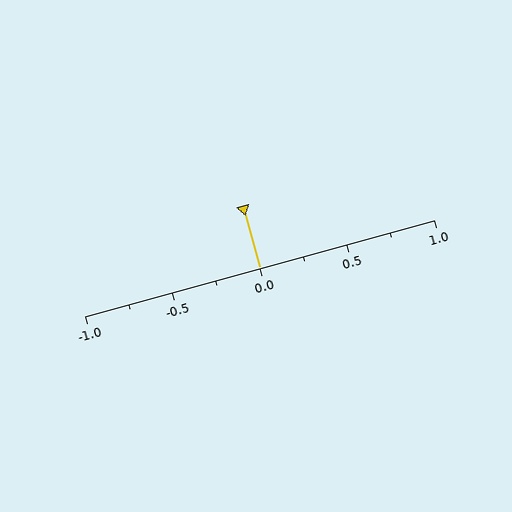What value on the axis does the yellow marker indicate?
The marker indicates approximately 0.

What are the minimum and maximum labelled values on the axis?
The axis runs from -1.0 to 1.0.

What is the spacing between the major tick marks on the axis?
The major ticks are spaced 0.5 apart.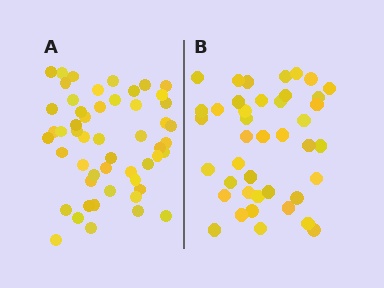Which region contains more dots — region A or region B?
Region A (the left region) has more dots.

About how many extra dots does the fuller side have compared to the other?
Region A has roughly 12 or so more dots than region B.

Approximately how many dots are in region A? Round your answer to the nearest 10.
About 50 dots. (The exact count is 52, which rounds to 50.)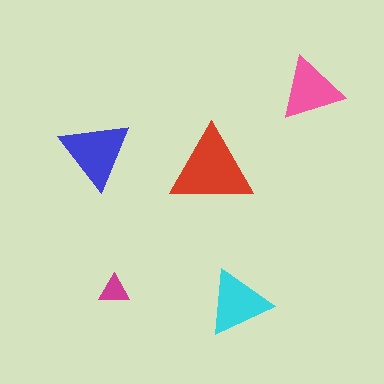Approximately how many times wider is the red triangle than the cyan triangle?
About 1.5 times wider.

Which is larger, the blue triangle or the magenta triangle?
The blue one.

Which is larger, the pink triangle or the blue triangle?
The blue one.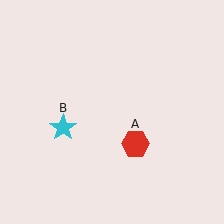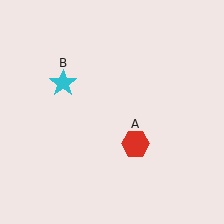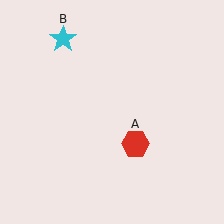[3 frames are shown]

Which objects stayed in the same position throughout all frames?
Red hexagon (object A) remained stationary.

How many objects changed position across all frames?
1 object changed position: cyan star (object B).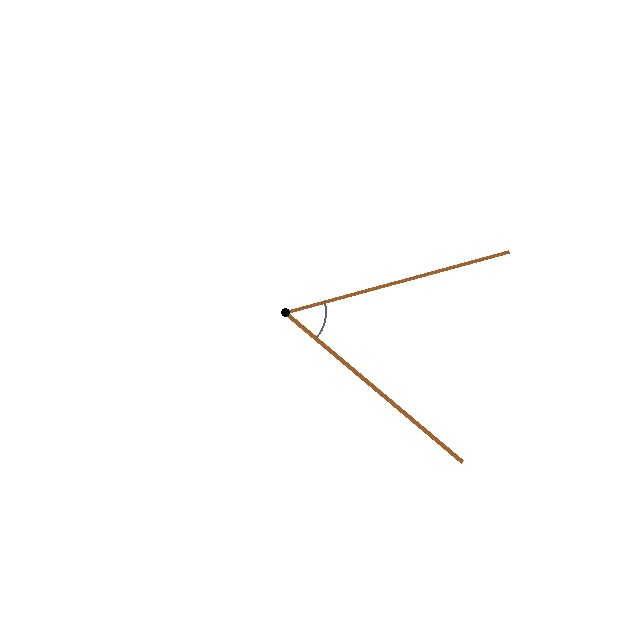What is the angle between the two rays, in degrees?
Approximately 55 degrees.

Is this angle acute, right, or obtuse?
It is acute.